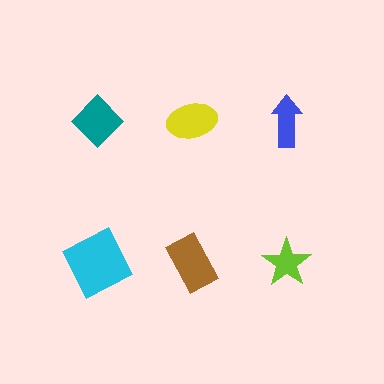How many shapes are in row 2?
3 shapes.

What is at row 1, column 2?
A yellow ellipse.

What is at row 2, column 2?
A brown rectangle.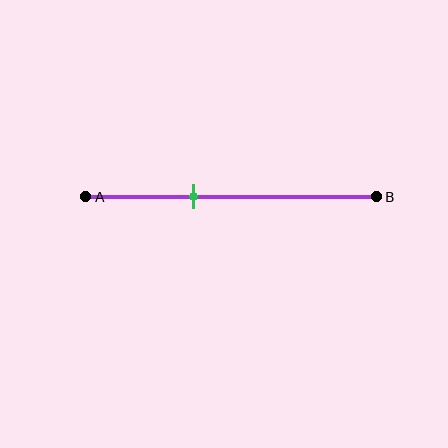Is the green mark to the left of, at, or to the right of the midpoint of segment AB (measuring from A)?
The green mark is to the left of the midpoint of segment AB.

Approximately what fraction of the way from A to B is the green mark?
The green mark is approximately 35% of the way from A to B.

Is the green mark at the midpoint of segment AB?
No, the mark is at about 35% from A, not at the 50% midpoint.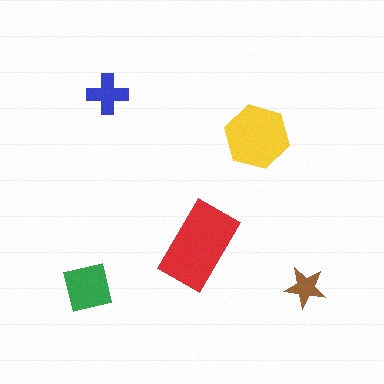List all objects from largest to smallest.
The red rectangle, the yellow hexagon, the green square, the blue cross, the brown star.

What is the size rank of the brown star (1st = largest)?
5th.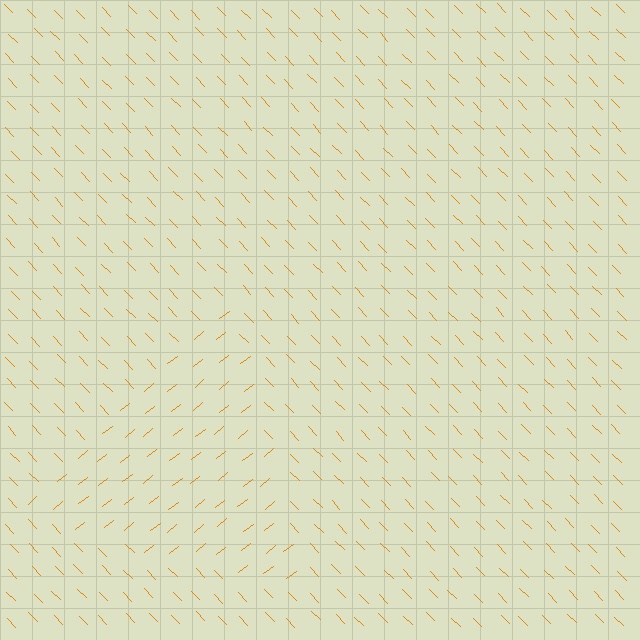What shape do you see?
I see a triangle.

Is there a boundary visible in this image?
Yes, there is a texture boundary formed by a change in line orientation.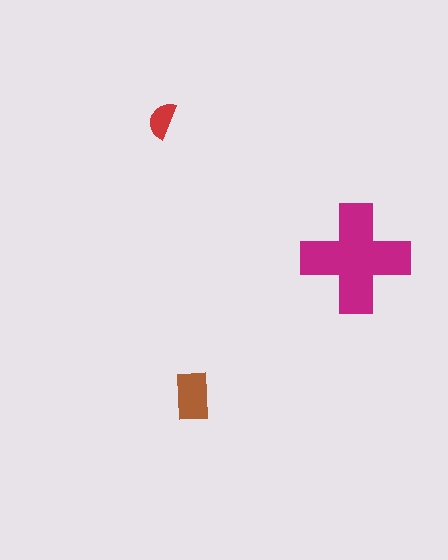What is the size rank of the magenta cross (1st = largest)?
1st.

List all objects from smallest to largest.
The red semicircle, the brown rectangle, the magenta cross.